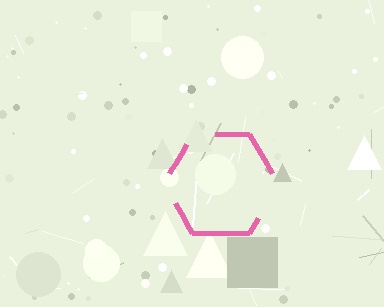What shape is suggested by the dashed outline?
The dashed outline suggests a hexagon.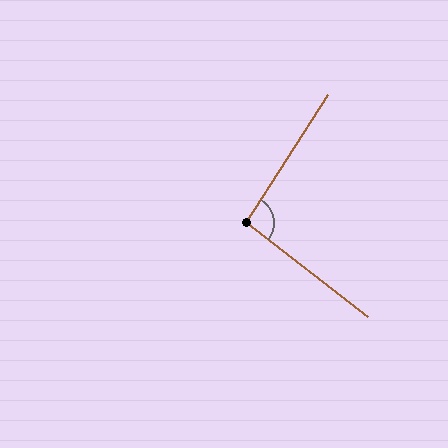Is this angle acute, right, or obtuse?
It is obtuse.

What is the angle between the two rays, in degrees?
Approximately 95 degrees.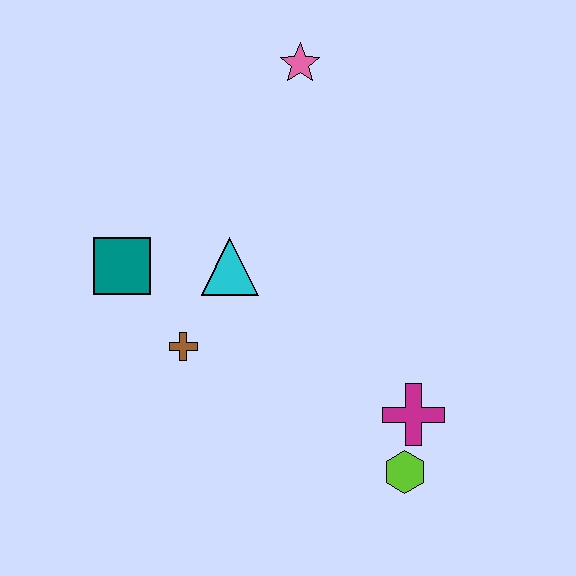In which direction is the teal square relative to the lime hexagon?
The teal square is to the left of the lime hexagon.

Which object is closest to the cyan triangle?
The brown cross is closest to the cyan triangle.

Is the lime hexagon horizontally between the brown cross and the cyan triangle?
No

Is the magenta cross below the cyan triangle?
Yes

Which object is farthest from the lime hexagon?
The pink star is farthest from the lime hexagon.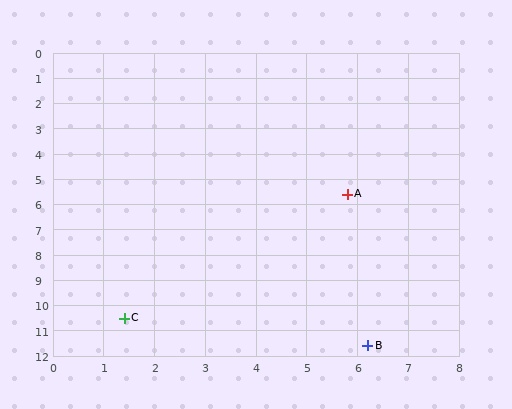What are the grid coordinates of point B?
Point B is at approximately (6.2, 11.6).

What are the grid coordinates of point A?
Point A is at approximately (5.8, 5.6).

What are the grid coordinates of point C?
Point C is at approximately (1.4, 10.5).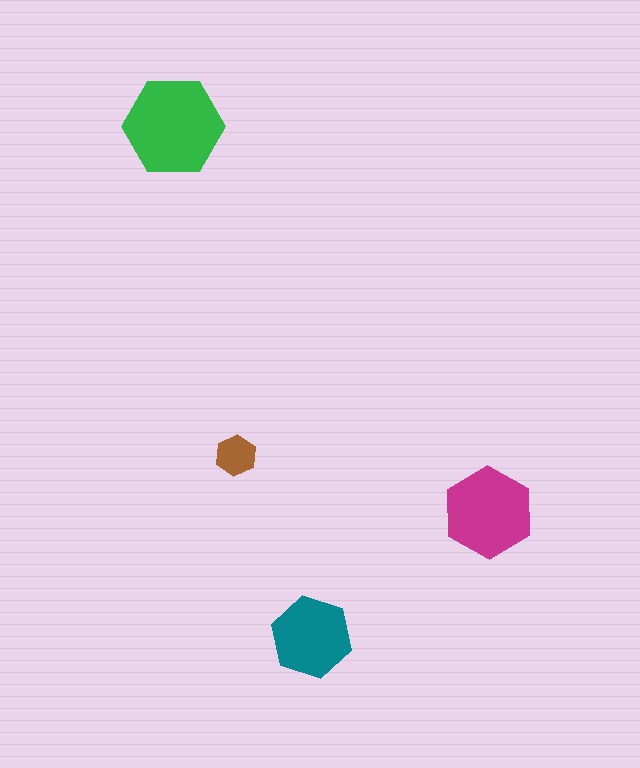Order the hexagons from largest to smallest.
the green one, the magenta one, the teal one, the brown one.